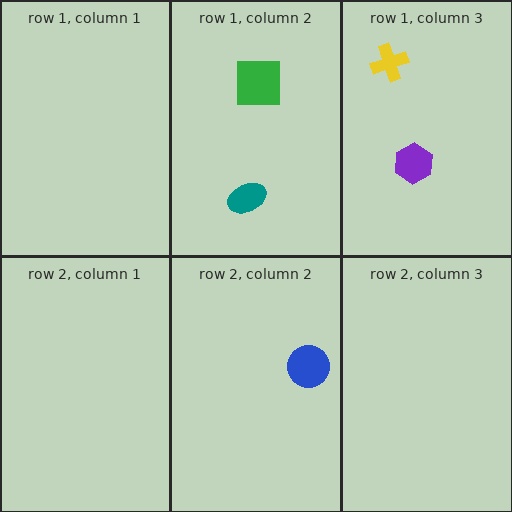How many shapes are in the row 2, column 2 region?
1.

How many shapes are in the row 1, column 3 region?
2.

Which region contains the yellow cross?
The row 1, column 3 region.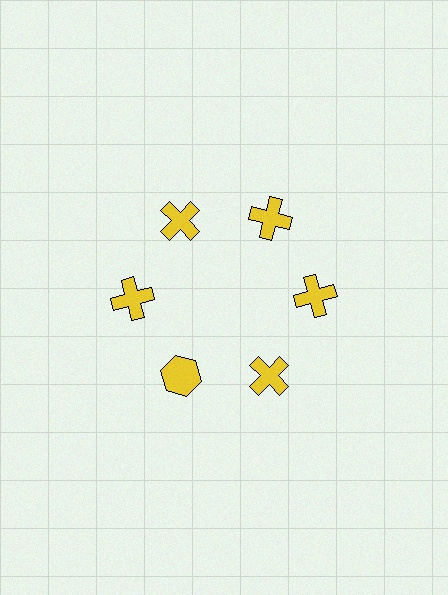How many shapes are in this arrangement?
There are 6 shapes arranged in a ring pattern.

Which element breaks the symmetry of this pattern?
The yellow hexagon at roughly the 7 o'clock position breaks the symmetry. All other shapes are yellow crosses.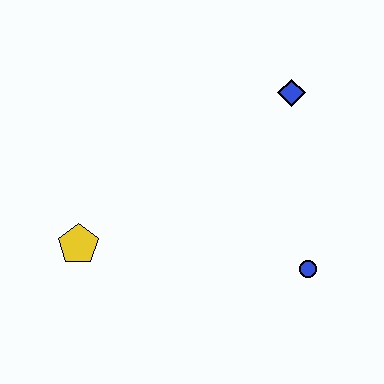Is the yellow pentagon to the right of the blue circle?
No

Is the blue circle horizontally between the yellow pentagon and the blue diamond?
No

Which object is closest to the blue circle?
The blue diamond is closest to the blue circle.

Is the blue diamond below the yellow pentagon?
No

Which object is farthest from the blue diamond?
The yellow pentagon is farthest from the blue diamond.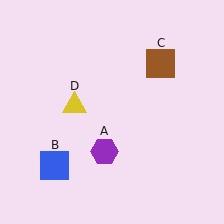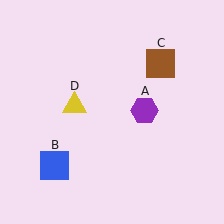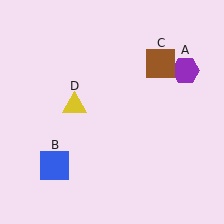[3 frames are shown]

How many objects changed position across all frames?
1 object changed position: purple hexagon (object A).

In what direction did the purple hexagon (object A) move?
The purple hexagon (object A) moved up and to the right.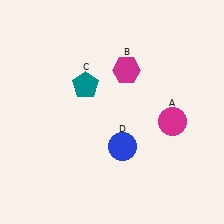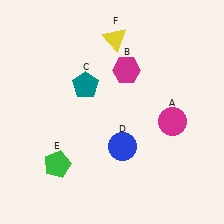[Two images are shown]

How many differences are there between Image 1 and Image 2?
There are 2 differences between the two images.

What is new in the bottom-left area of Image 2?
A green pentagon (E) was added in the bottom-left area of Image 2.